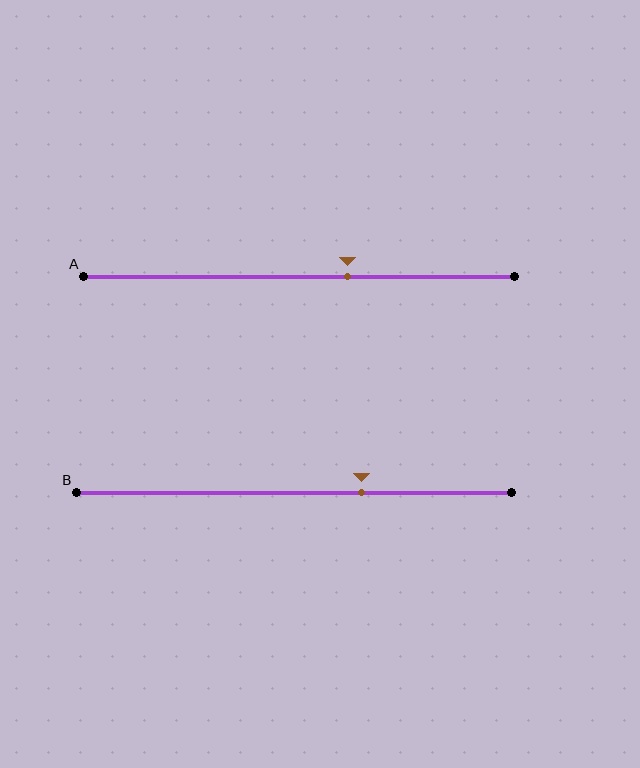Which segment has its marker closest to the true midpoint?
Segment A has its marker closest to the true midpoint.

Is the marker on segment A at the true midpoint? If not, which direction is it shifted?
No, the marker on segment A is shifted to the right by about 11% of the segment length.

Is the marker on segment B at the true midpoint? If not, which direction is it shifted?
No, the marker on segment B is shifted to the right by about 15% of the segment length.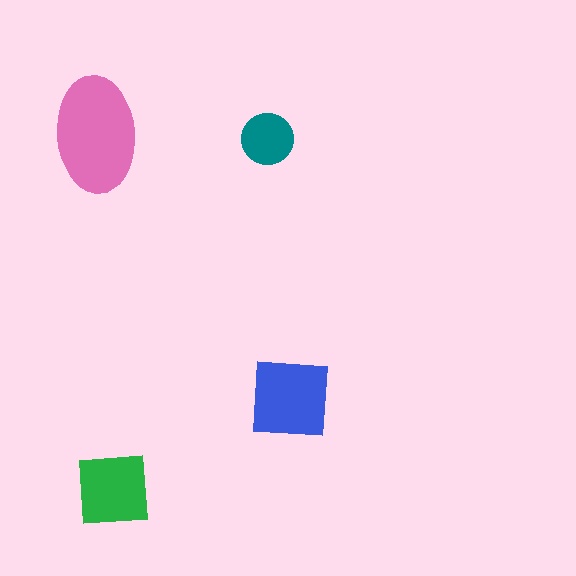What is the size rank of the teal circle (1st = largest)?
4th.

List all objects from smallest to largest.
The teal circle, the green square, the blue square, the pink ellipse.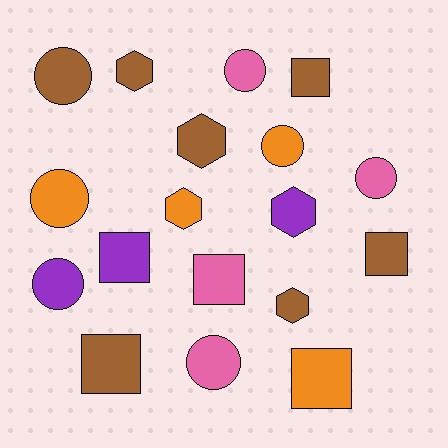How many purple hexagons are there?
There is 1 purple hexagon.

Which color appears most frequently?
Brown, with 7 objects.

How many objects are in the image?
There are 18 objects.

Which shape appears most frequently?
Circle, with 7 objects.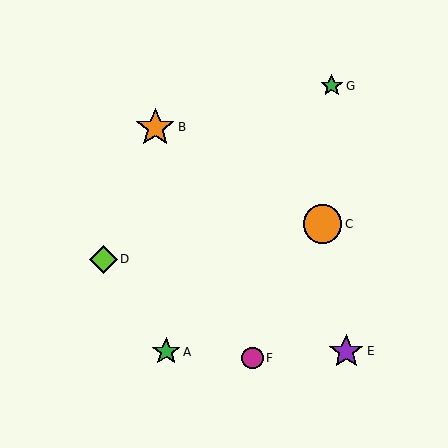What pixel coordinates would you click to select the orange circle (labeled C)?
Click at (323, 224) to select the orange circle C.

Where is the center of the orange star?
The center of the orange star is at (155, 127).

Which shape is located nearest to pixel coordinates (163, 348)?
The green star (labeled A) at (166, 352) is nearest to that location.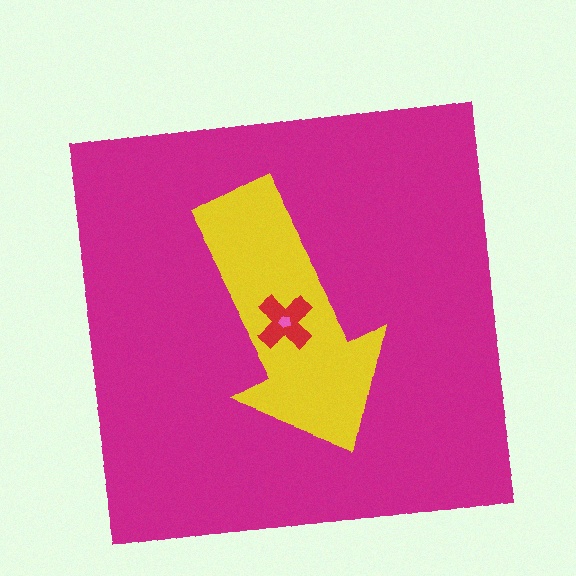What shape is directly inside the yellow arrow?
The red cross.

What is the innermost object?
The pink pentagon.